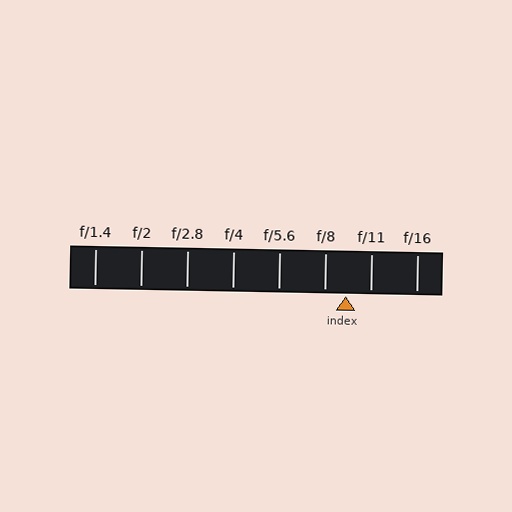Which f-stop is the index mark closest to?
The index mark is closest to f/8.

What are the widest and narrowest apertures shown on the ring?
The widest aperture shown is f/1.4 and the narrowest is f/16.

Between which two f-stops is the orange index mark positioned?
The index mark is between f/8 and f/11.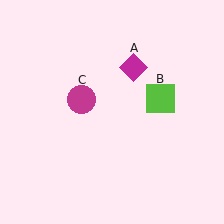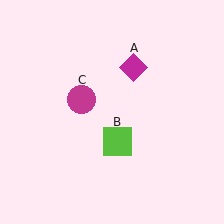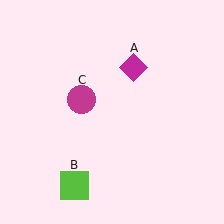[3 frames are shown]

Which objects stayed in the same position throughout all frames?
Magenta diamond (object A) and magenta circle (object C) remained stationary.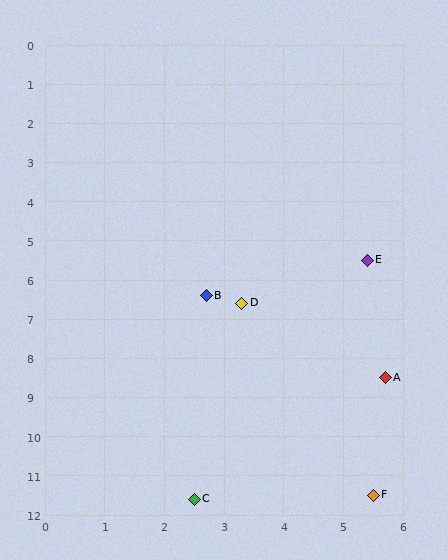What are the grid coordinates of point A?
Point A is at approximately (5.7, 8.5).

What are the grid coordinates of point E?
Point E is at approximately (5.4, 5.5).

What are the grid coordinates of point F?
Point F is at approximately (5.5, 11.5).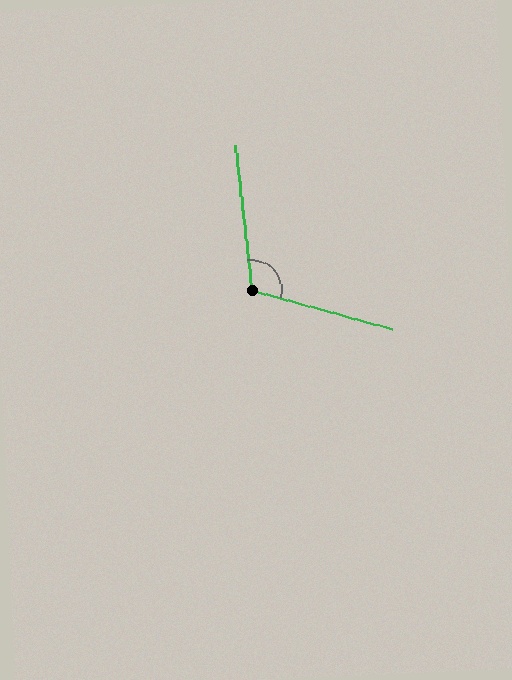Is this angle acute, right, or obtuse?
It is obtuse.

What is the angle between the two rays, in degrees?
Approximately 112 degrees.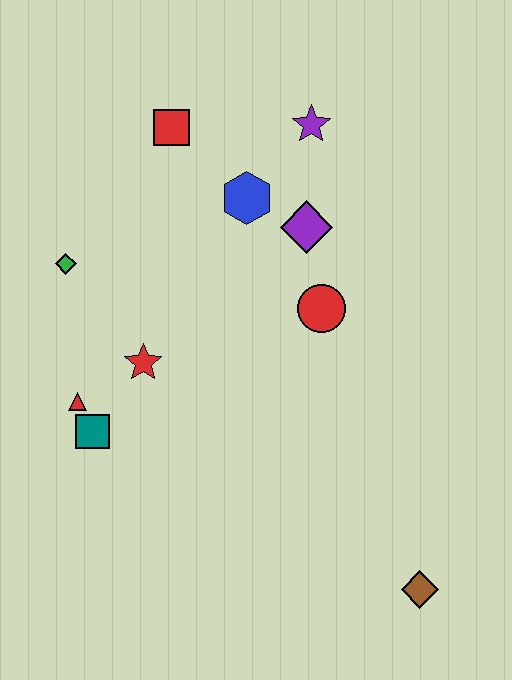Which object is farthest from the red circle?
The brown diamond is farthest from the red circle.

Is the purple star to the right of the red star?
Yes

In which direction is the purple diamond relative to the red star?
The purple diamond is to the right of the red star.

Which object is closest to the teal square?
The red triangle is closest to the teal square.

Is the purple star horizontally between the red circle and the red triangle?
Yes